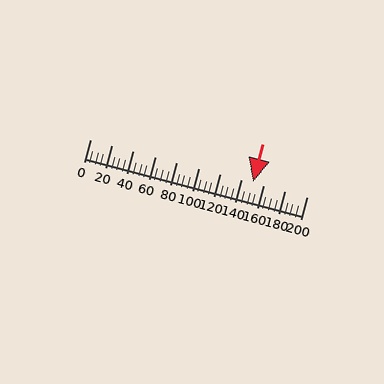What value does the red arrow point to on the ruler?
The red arrow points to approximately 150.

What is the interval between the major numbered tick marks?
The major tick marks are spaced 20 units apart.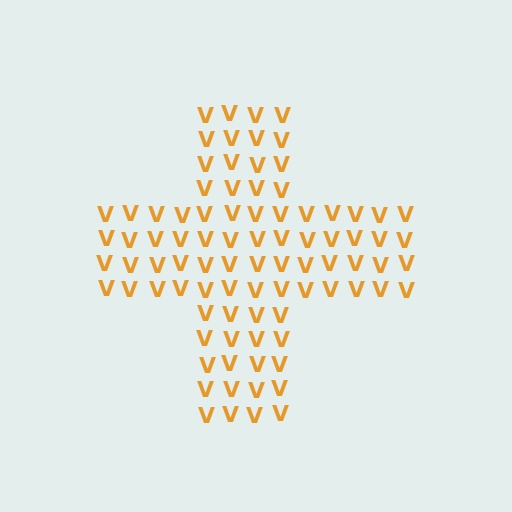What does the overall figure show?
The overall figure shows a cross.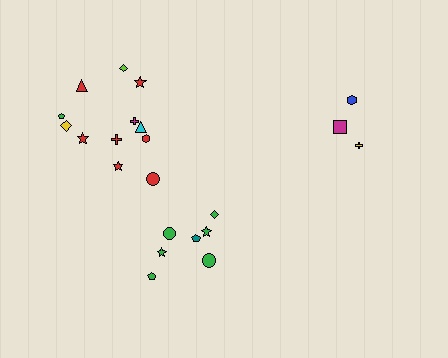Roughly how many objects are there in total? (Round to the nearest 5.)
Roughly 20 objects in total.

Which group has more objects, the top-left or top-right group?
The top-left group.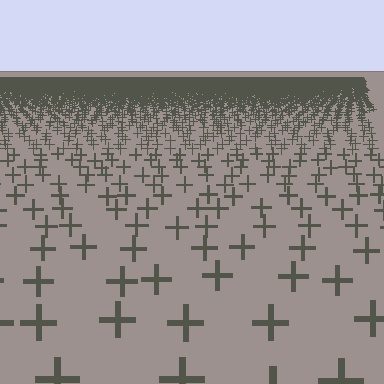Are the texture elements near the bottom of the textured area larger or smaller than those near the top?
Larger. Near the bottom, elements are closer to the viewer and appear at a bigger on-screen size.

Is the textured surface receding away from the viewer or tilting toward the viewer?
The surface is receding away from the viewer. Texture elements get smaller and denser toward the top.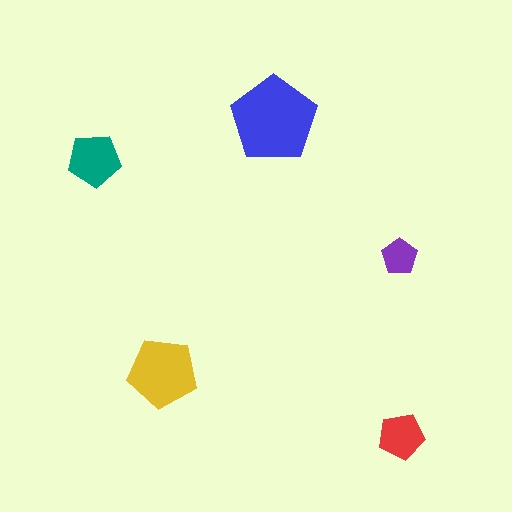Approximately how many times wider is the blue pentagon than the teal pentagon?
About 1.5 times wider.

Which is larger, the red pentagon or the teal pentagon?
The teal one.